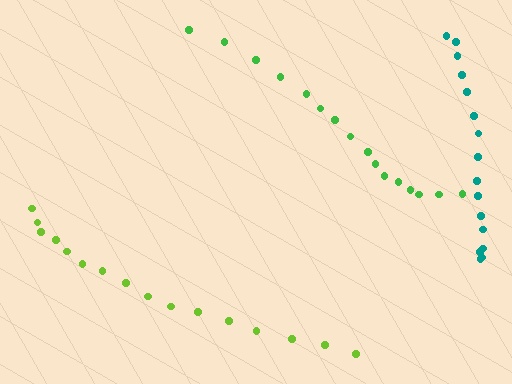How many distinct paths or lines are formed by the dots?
There are 3 distinct paths.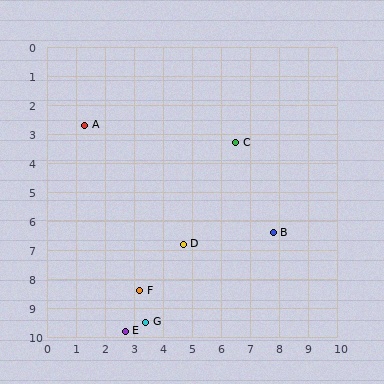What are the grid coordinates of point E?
Point E is at approximately (2.7, 9.8).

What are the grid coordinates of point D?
Point D is at approximately (4.7, 6.8).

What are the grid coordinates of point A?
Point A is at approximately (1.3, 2.7).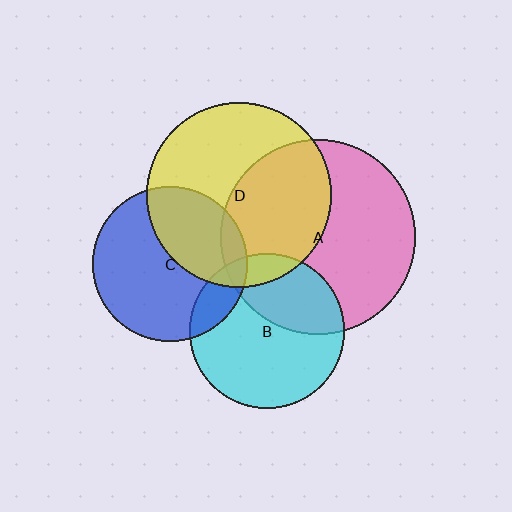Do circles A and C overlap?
Yes.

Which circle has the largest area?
Circle A (pink).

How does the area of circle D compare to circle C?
Approximately 1.4 times.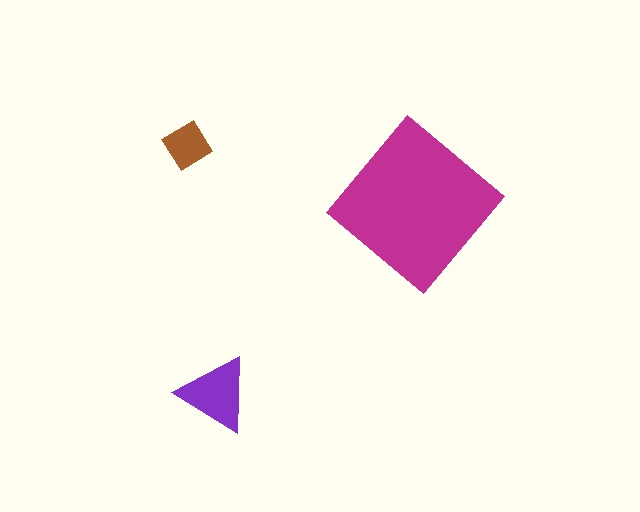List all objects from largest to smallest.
The magenta diamond, the purple triangle, the brown diamond.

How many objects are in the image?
There are 3 objects in the image.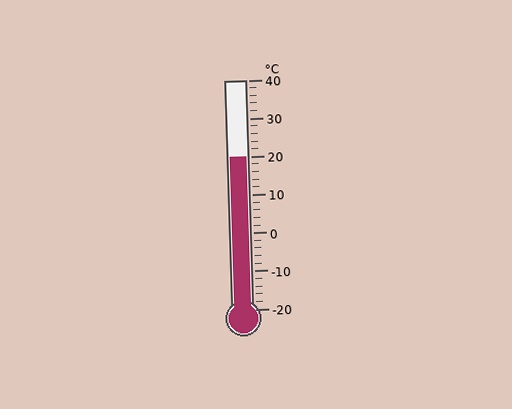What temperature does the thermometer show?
The thermometer shows approximately 20°C.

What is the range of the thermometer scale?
The thermometer scale ranges from -20°C to 40°C.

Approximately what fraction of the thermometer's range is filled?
The thermometer is filled to approximately 65% of its range.